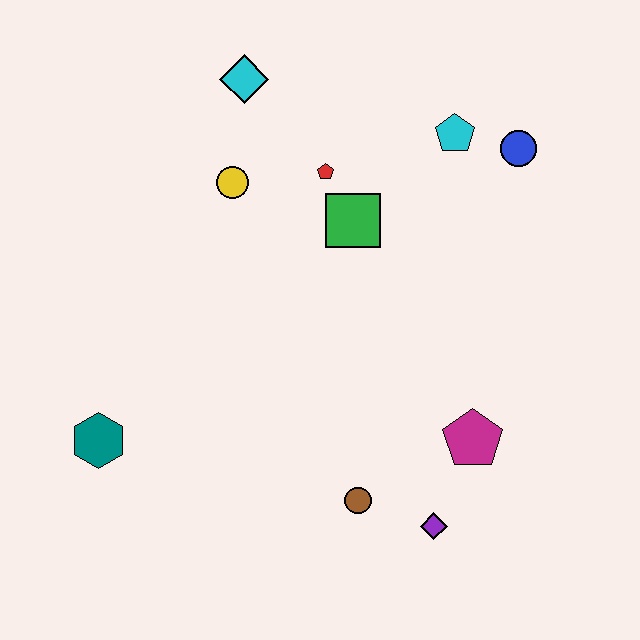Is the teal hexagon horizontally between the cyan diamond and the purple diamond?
No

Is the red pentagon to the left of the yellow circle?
No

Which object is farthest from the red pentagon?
The purple diamond is farthest from the red pentagon.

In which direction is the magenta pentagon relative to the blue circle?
The magenta pentagon is below the blue circle.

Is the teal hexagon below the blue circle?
Yes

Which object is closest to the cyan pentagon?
The blue circle is closest to the cyan pentagon.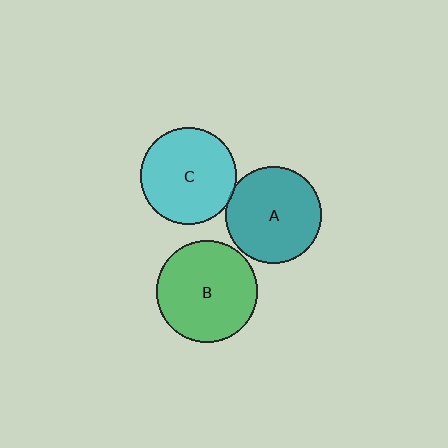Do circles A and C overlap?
Yes.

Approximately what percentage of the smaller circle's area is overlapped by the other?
Approximately 5%.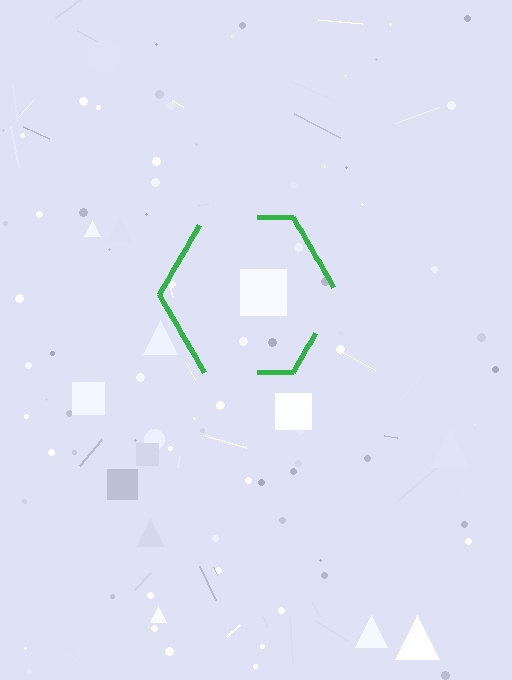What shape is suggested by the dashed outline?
The dashed outline suggests a hexagon.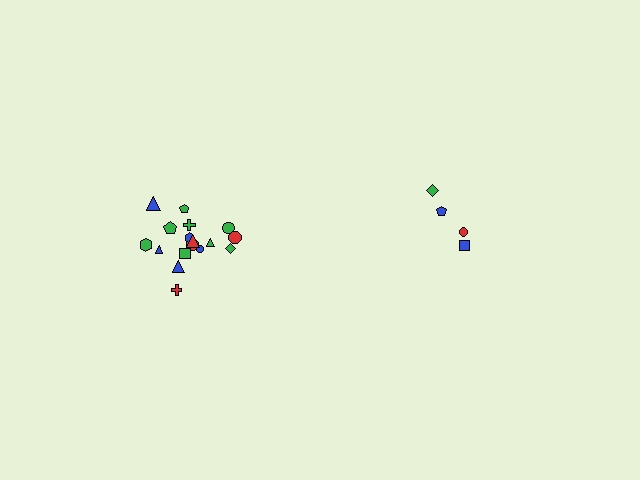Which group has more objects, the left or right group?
The left group.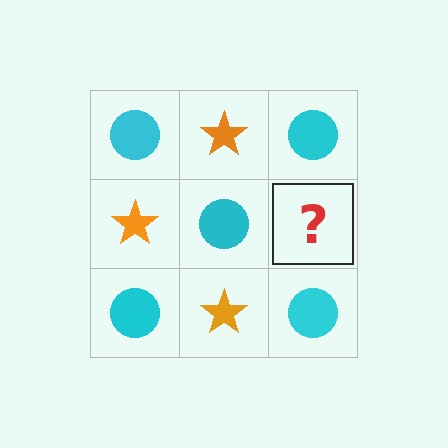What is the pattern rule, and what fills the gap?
The rule is that it alternates cyan circle and orange star in a checkerboard pattern. The gap should be filled with an orange star.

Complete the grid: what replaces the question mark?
The question mark should be replaced with an orange star.